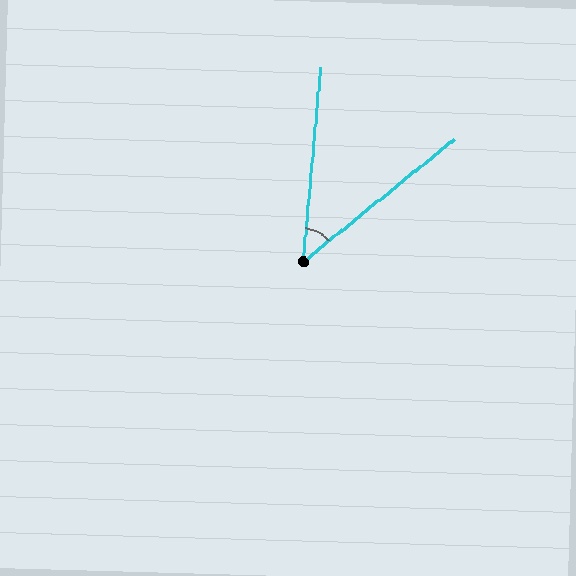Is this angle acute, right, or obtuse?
It is acute.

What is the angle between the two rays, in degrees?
Approximately 46 degrees.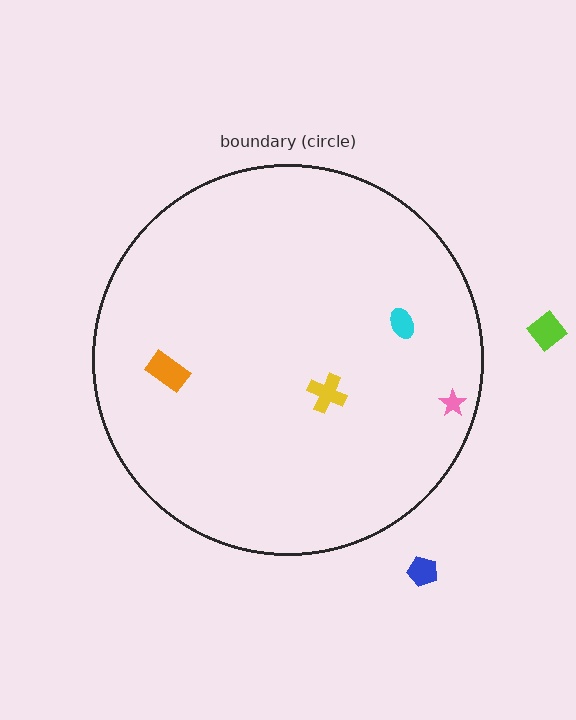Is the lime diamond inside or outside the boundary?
Outside.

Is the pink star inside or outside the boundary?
Inside.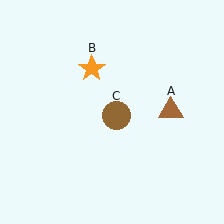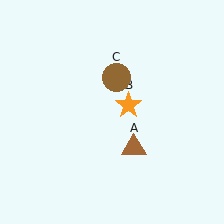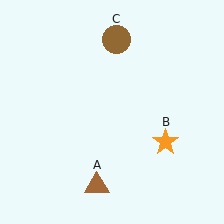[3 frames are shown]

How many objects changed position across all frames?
3 objects changed position: brown triangle (object A), orange star (object B), brown circle (object C).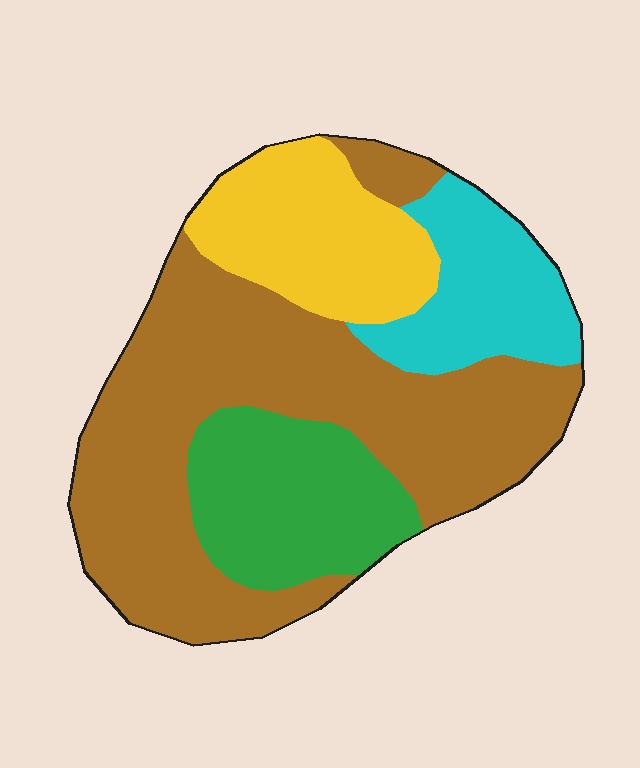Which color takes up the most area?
Brown, at roughly 50%.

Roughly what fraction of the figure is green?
Green covers roughly 20% of the figure.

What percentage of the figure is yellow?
Yellow covers 17% of the figure.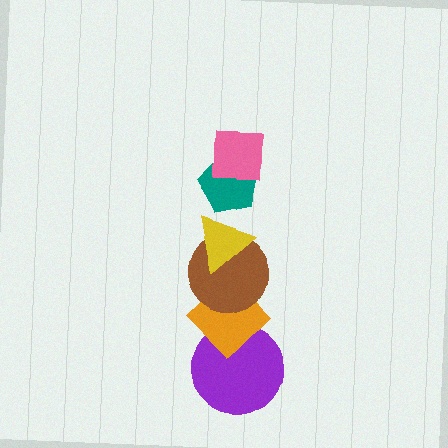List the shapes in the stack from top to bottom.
From top to bottom: the pink square, the teal pentagon, the yellow triangle, the brown circle, the orange diamond, the purple circle.